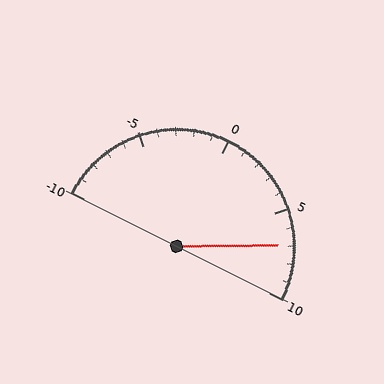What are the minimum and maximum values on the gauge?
The gauge ranges from -10 to 10.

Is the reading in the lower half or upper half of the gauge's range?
The reading is in the upper half of the range (-10 to 10).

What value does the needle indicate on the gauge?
The needle indicates approximately 7.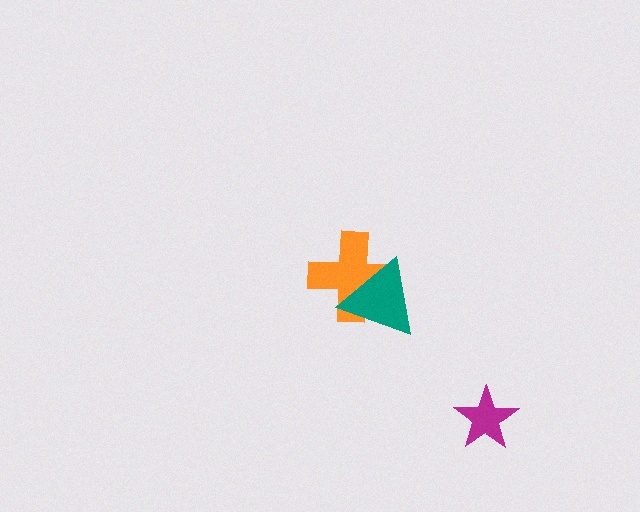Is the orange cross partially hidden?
Yes, it is partially covered by another shape.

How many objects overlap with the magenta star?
0 objects overlap with the magenta star.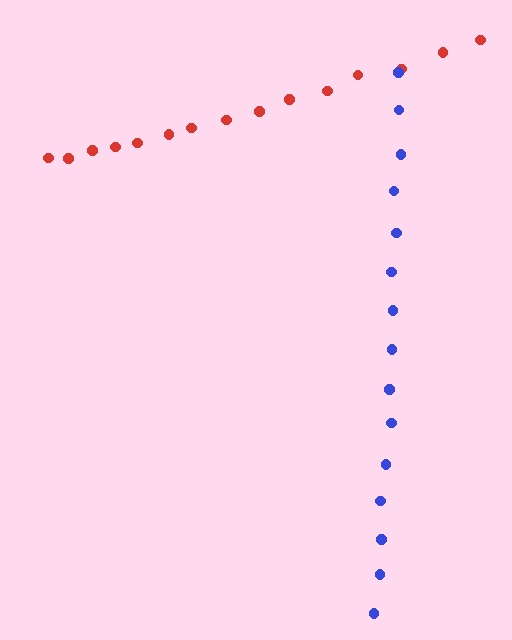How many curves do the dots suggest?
There are 2 distinct paths.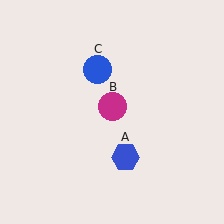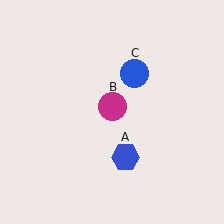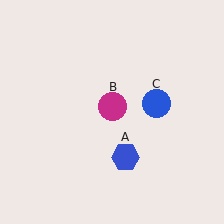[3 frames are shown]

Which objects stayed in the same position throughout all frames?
Blue hexagon (object A) and magenta circle (object B) remained stationary.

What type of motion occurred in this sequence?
The blue circle (object C) rotated clockwise around the center of the scene.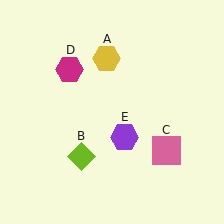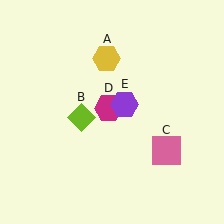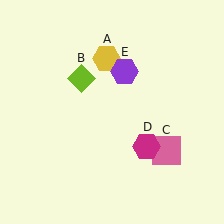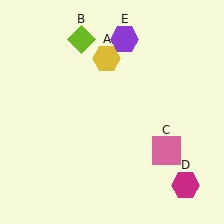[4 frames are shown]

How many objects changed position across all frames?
3 objects changed position: lime diamond (object B), magenta hexagon (object D), purple hexagon (object E).